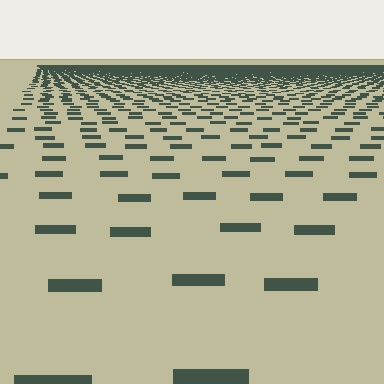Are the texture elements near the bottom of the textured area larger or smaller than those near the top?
Larger. Near the bottom, elements are closer to the viewer and appear at a bigger on-screen size.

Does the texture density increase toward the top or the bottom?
Density increases toward the top.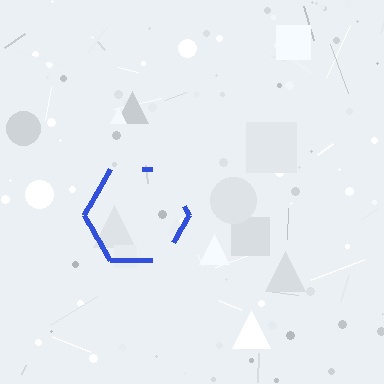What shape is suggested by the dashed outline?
The dashed outline suggests a hexagon.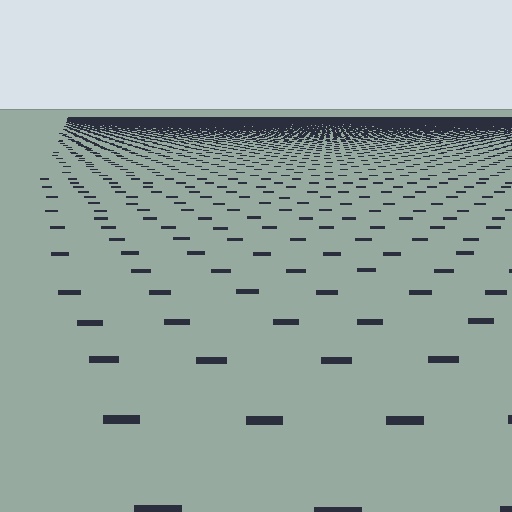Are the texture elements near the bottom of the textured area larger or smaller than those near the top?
Larger. Near the bottom, elements are closer to the viewer and appear at a bigger on-screen size.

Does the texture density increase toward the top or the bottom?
Density increases toward the top.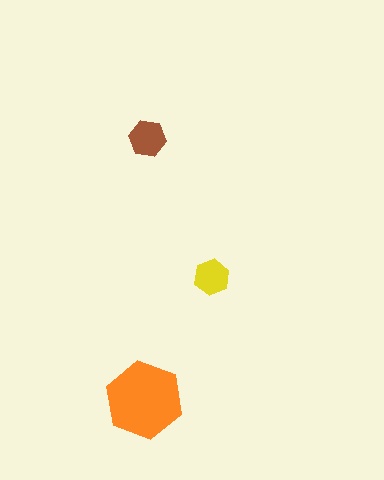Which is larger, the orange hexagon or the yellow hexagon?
The orange one.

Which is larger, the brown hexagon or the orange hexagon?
The orange one.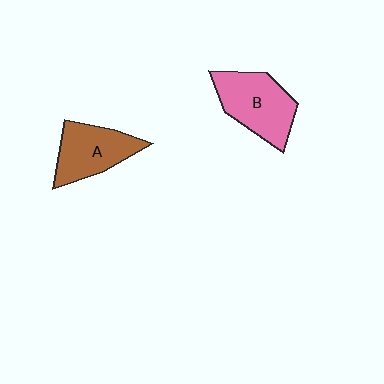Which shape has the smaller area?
Shape A (brown).